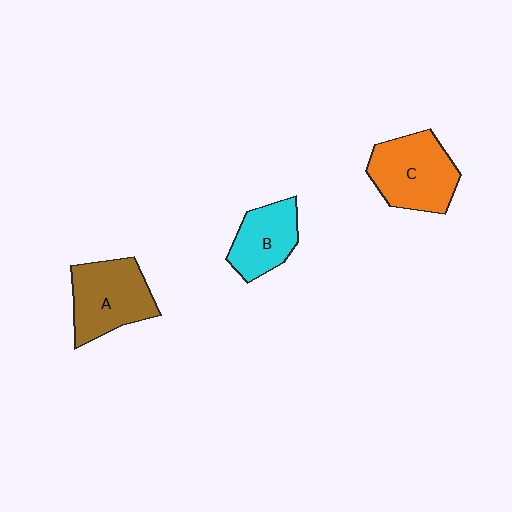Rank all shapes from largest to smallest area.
From largest to smallest: C (orange), A (brown), B (cyan).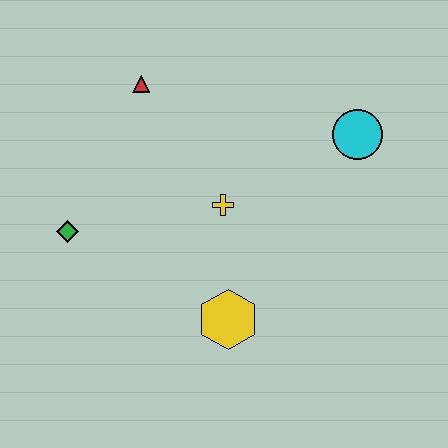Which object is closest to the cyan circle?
The yellow cross is closest to the cyan circle.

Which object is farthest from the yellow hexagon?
The red triangle is farthest from the yellow hexagon.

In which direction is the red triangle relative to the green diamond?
The red triangle is above the green diamond.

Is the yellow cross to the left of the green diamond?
No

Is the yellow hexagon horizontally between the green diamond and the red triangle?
No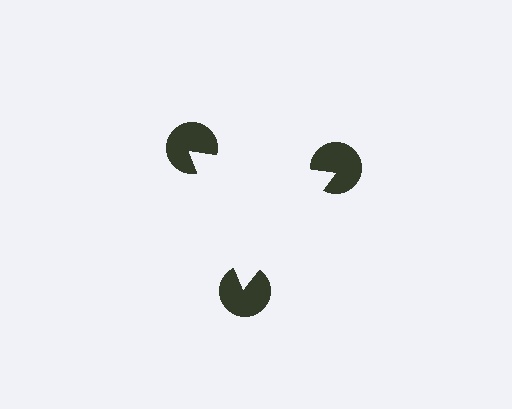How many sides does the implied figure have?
3 sides.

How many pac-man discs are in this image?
There are 3 — one at each vertex of the illusory triangle.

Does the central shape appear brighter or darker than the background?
It typically appears slightly brighter than the background, even though no actual brightness change is drawn.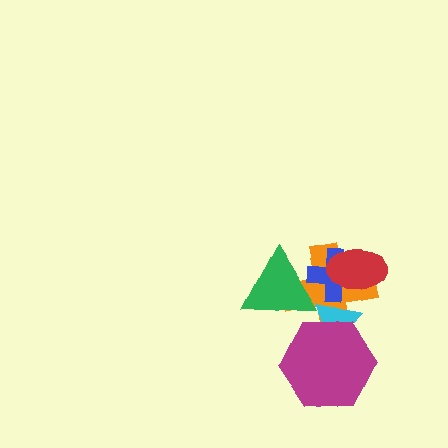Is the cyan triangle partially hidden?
Yes, it is partially covered by another shape.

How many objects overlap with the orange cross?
5 objects overlap with the orange cross.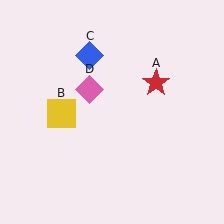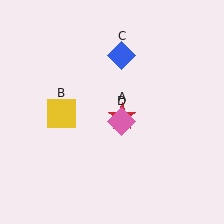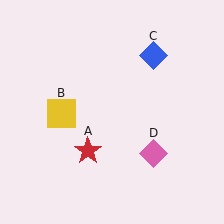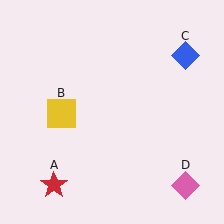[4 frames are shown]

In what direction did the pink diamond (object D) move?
The pink diamond (object D) moved down and to the right.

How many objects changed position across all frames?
3 objects changed position: red star (object A), blue diamond (object C), pink diamond (object D).